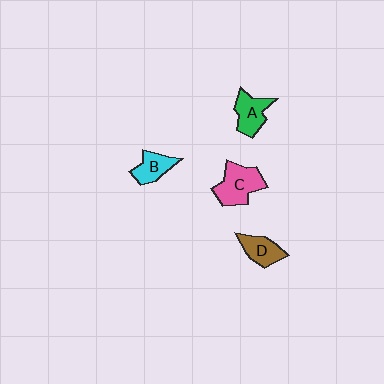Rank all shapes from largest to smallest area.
From largest to smallest: C (pink), A (green), D (brown), B (cyan).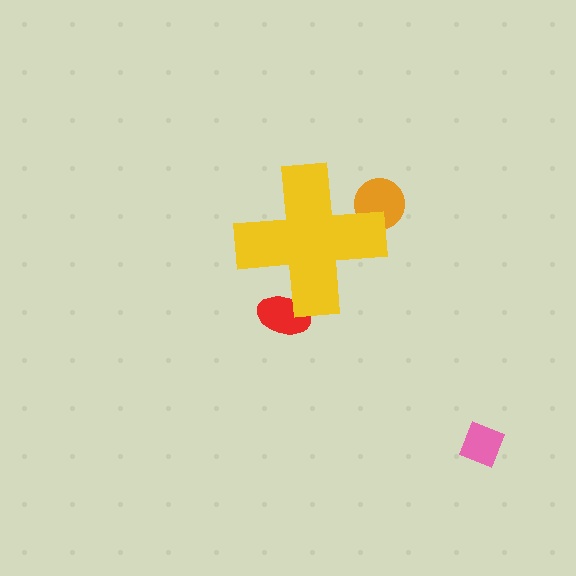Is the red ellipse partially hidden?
Yes, the red ellipse is partially hidden behind the yellow cross.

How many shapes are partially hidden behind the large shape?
2 shapes are partially hidden.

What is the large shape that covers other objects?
A yellow cross.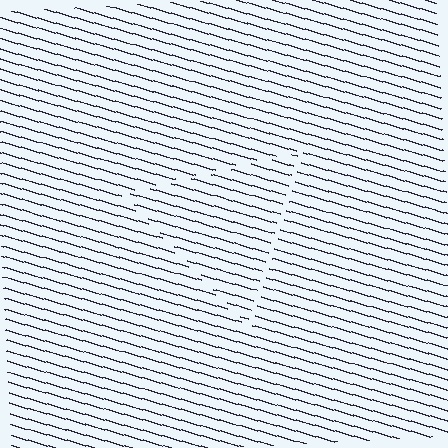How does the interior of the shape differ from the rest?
The interior of the shape contains the same grating, shifted by half a period — the contour is defined by the phase discontinuity where line-ends from the inner and outer gratings abut.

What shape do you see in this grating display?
An illusory triangle. The interior of the shape contains the same grating, shifted by half a period — the contour is defined by the phase discontinuity where line-ends from the inner and outer gratings abut.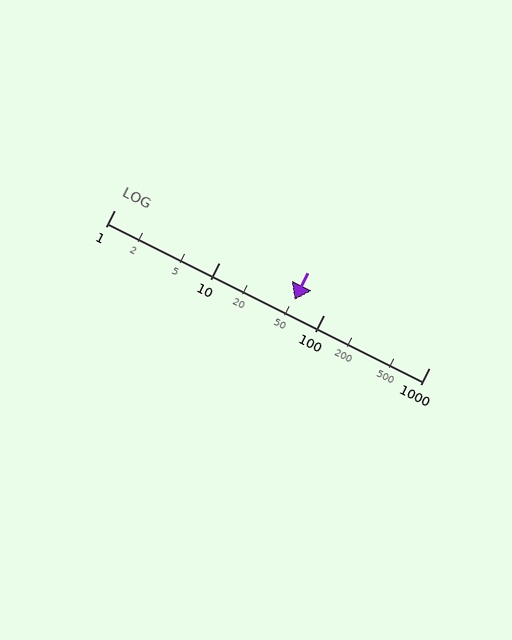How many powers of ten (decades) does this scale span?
The scale spans 3 decades, from 1 to 1000.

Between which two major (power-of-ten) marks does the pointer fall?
The pointer is between 10 and 100.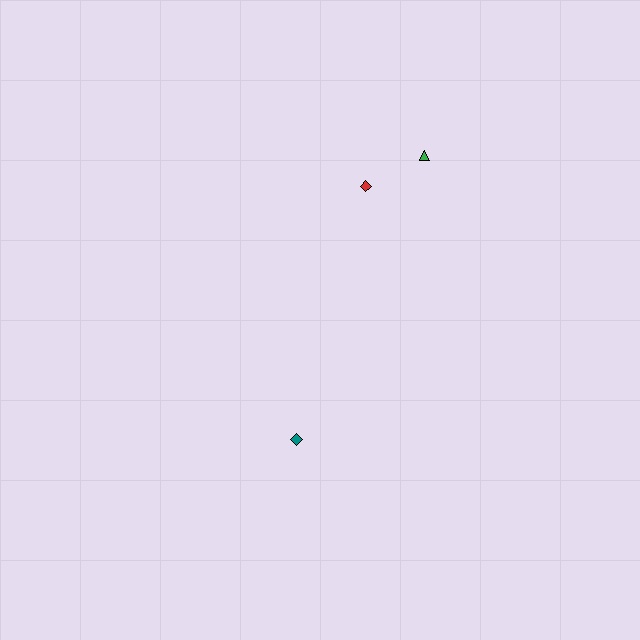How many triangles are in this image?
There is 1 triangle.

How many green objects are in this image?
There is 1 green object.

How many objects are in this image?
There are 3 objects.